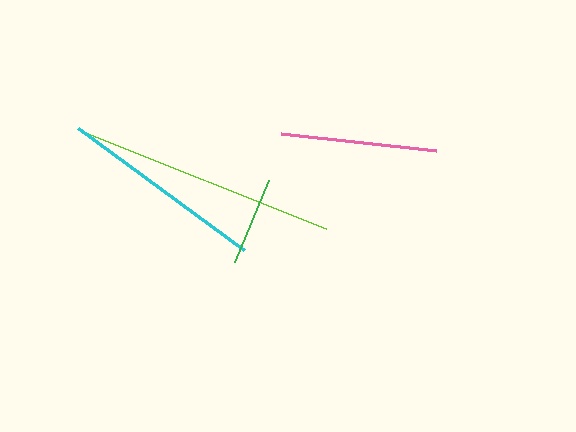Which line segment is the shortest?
The green line is the shortest at approximately 88 pixels.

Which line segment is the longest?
The lime line is the longest at approximately 259 pixels.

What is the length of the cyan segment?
The cyan segment is approximately 206 pixels long.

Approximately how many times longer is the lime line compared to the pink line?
The lime line is approximately 1.7 times the length of the pink line.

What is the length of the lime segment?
The lime segment is approximately 259 pixels long.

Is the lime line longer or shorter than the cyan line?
The lime line is longer than the cyan line.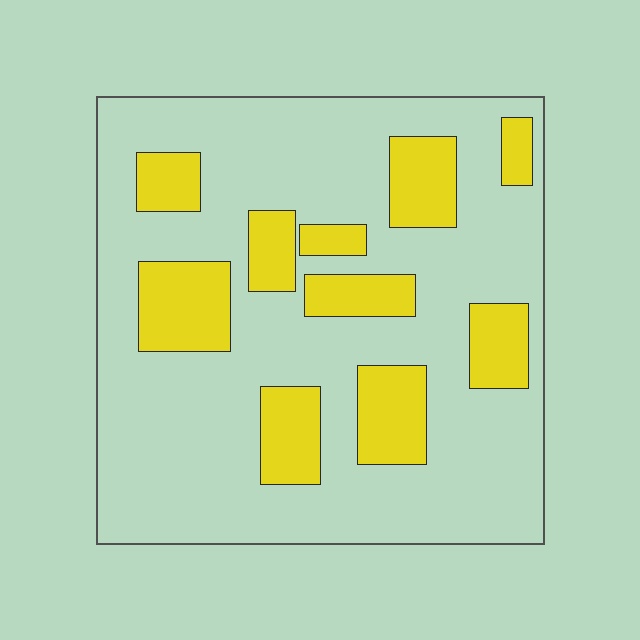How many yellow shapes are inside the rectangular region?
10.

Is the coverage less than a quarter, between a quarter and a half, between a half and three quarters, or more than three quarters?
Less than a quarter.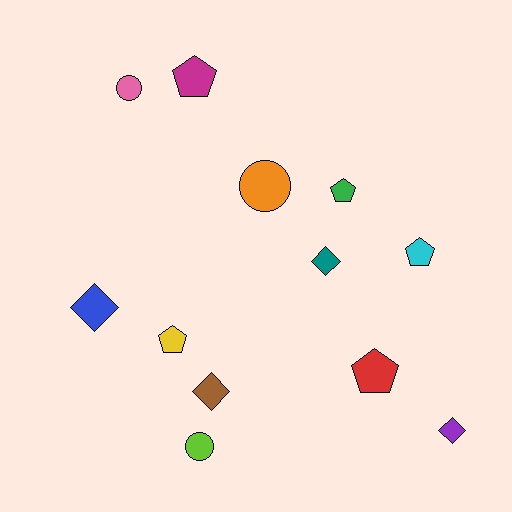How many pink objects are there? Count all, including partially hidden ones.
There is 1 pink object.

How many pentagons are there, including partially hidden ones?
There are 5 pentagons.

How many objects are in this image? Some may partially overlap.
There are 12 objects.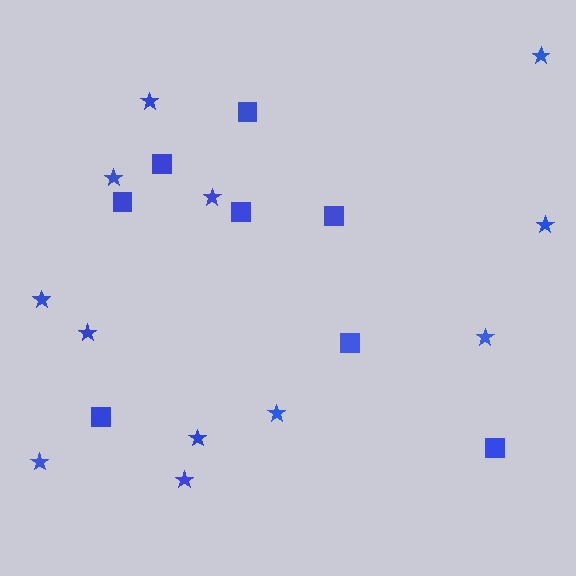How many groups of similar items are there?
There are 2 groups: one group of squares (8) and one group of stars (12).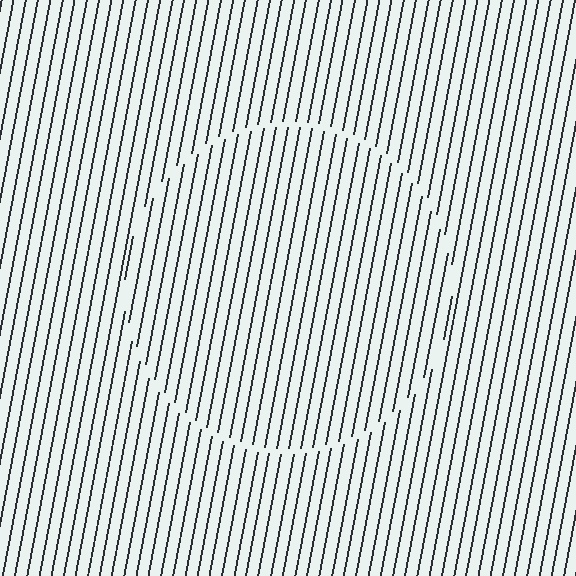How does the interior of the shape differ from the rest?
The interior of the shape contains the same grating, shifted by half a period — the contour is defined by the phase discontinuity where line-ends from the inner and outer gratings abut.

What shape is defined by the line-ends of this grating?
An illusory circle. The interior of the shape contains the same grating, shifted by half a period — the contour is defined by the phase discontinuity where line-ends from the inner and outer gratings abut.